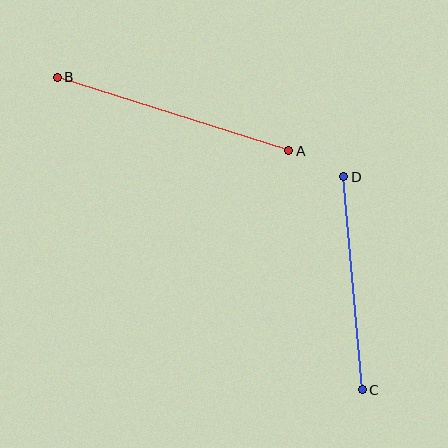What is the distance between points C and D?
The distance is approximately 214 pixels.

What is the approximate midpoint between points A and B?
The midpoint is at approximately (173, 114) pixels.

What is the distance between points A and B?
The distance is approximately 243 pixels.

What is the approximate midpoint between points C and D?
The midpoint is at approximately (353, 283) pixels.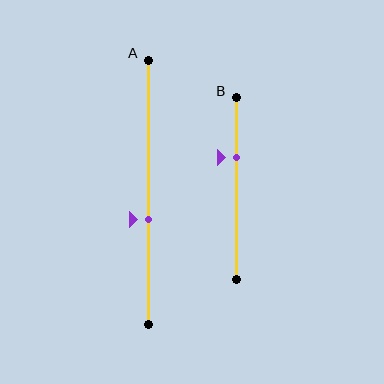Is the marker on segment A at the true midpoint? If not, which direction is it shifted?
No, the marker on segment A is shifted downward by about 11% of the segment length.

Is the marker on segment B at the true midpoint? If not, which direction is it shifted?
No, the marker on segment B is shifted upward by about 17% of the segment length.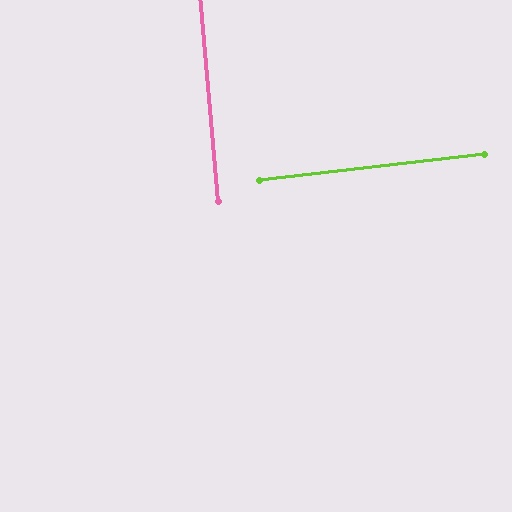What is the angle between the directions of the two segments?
Approximately 88 degrees.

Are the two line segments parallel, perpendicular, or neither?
Perpendicular — they meet at approximately 88°.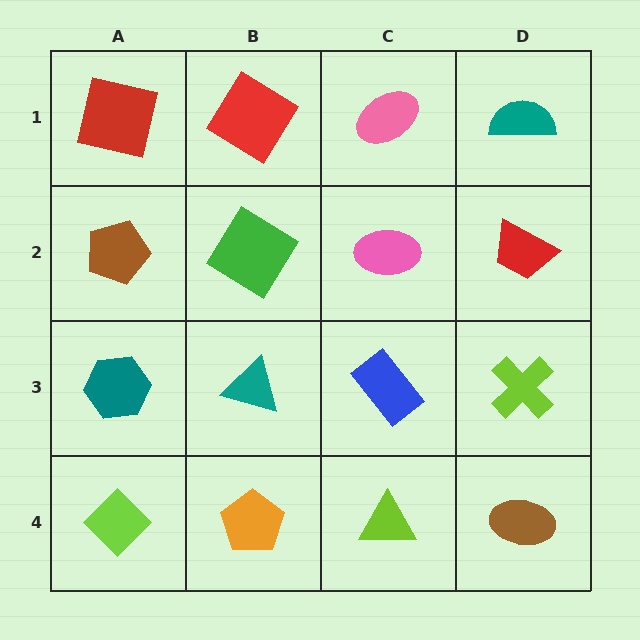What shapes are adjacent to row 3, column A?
A brown pentagon (row 2, column A), a lime diamond (row 4, column A), a teal triangle (row 3, column B).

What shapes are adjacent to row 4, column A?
A teal hexagon (row 3, column A), an orange pentagon (row 4, column B).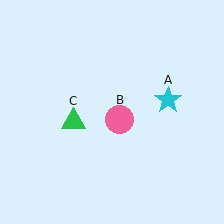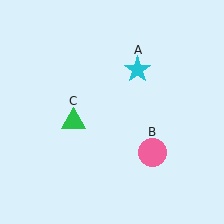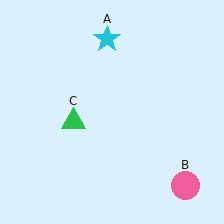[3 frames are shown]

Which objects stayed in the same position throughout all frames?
Green triangle (object C) remained stationary.